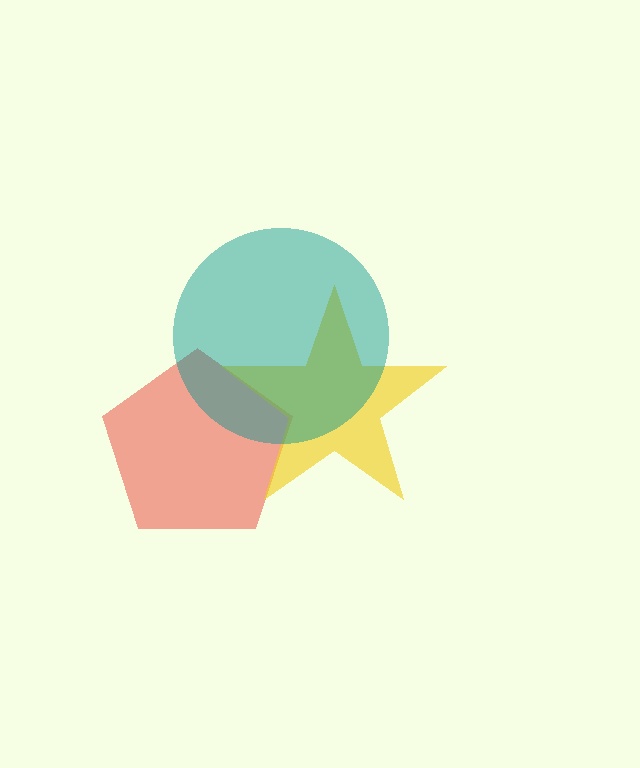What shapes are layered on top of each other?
The layered shapes are: a red pentagon, a yellow star, a teal circle.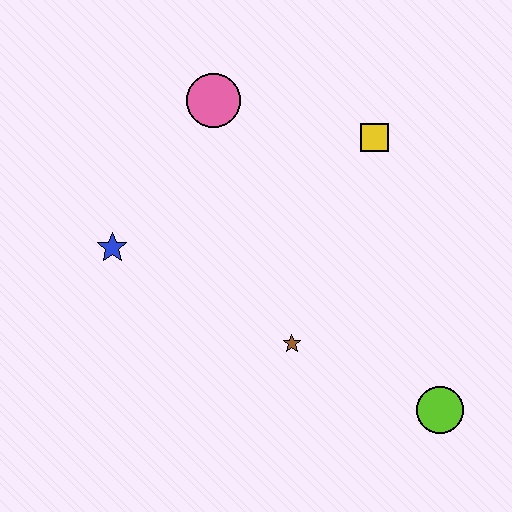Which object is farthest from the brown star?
The pink circle is farthest from the brown star.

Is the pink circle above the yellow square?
Yes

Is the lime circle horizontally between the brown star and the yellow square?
No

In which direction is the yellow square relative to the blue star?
The yellow square is to the right of the blue star.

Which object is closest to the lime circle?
The brown star is closest to the lime circle.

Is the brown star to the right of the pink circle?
Yes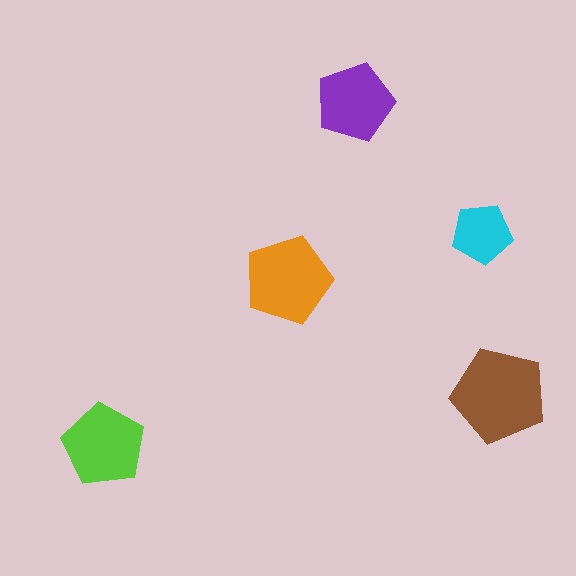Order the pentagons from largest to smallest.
the brown one, the orange one, the lime one, the purple one, the cyan one.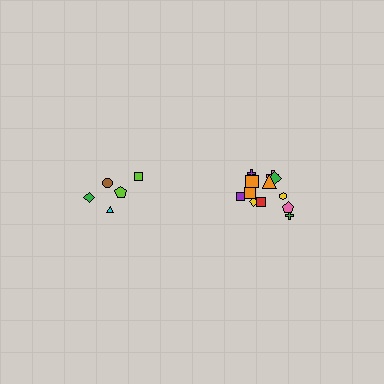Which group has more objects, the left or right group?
The right group.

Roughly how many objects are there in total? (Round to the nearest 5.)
Roughly 15 objects in total.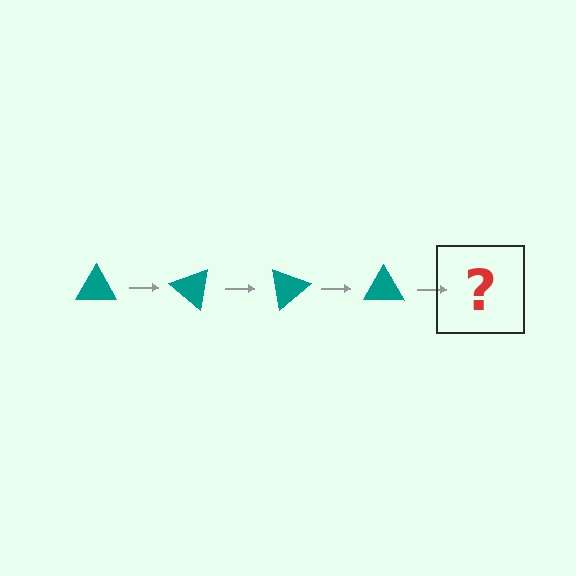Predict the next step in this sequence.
The next step is a teal triangle rotated 160 degrees.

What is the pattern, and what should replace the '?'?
The pattern is that the triangle rotates 40 degrees each step. The '?' should be a teal triangle rotated 160 degrees.